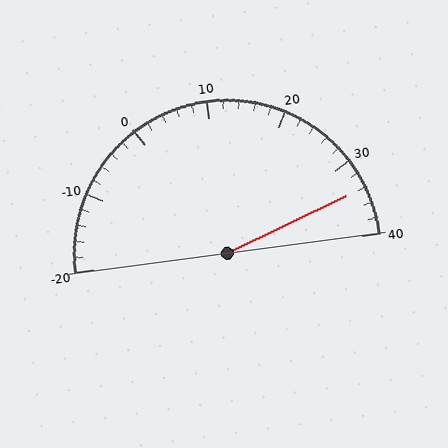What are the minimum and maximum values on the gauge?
The gauge ranges from -20 to 40.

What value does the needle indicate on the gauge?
The needle indicates approximately 34.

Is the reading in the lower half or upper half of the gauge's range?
The reading is in the upper half of the range (-20 to 40).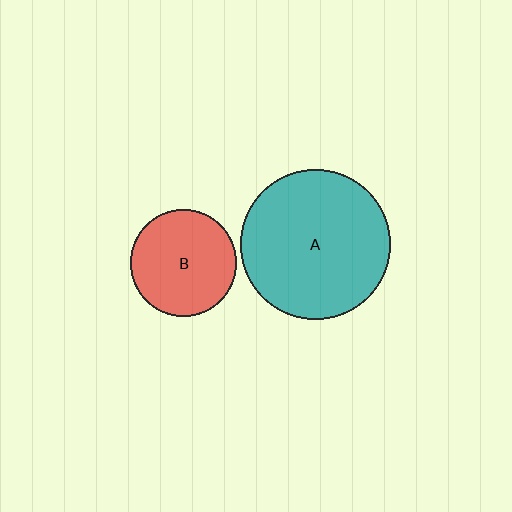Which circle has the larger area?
Circle A (teal).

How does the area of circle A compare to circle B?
Approximately 2.0 times.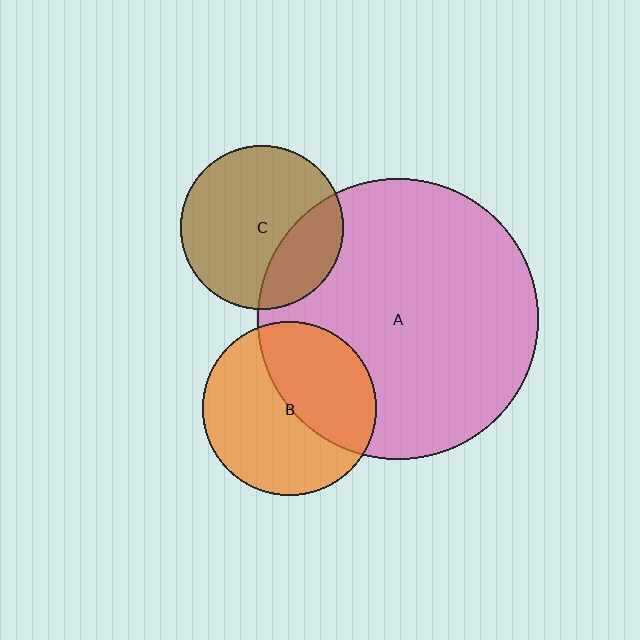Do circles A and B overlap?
Yes.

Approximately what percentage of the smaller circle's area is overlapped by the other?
Approximately 45%.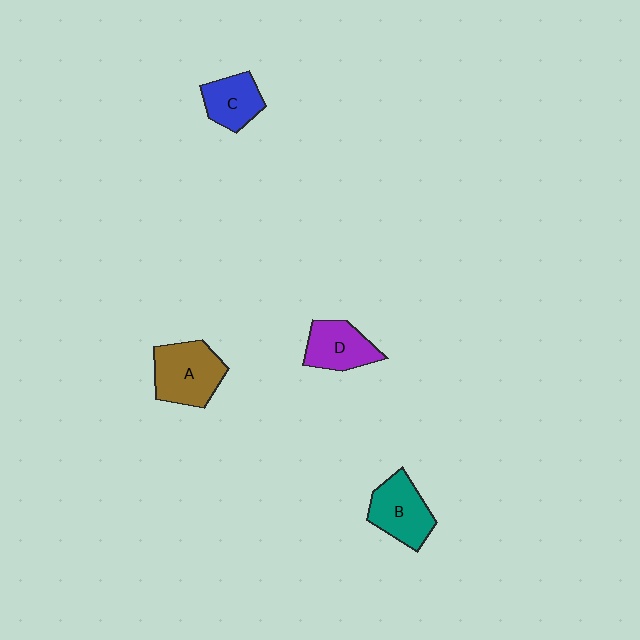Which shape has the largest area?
Shape A (brown).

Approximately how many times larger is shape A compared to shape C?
Approximately 1.5 times.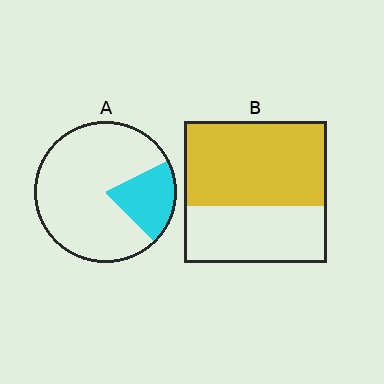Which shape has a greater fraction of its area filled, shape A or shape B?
Shape B.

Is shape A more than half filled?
No.